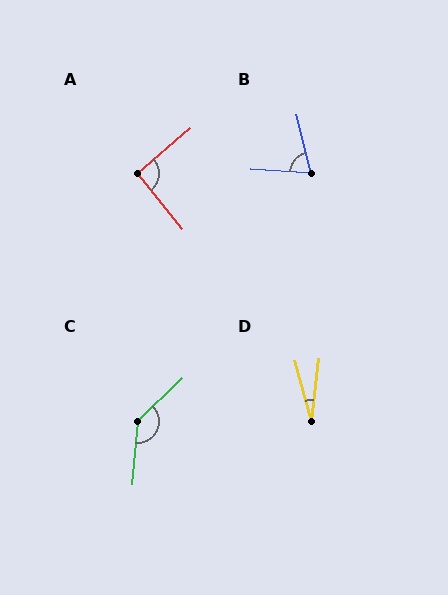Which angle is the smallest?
D, at approximately 21 degrees.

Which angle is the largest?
C, at approximately 139 degrees.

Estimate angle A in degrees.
Approximately 92 degrees.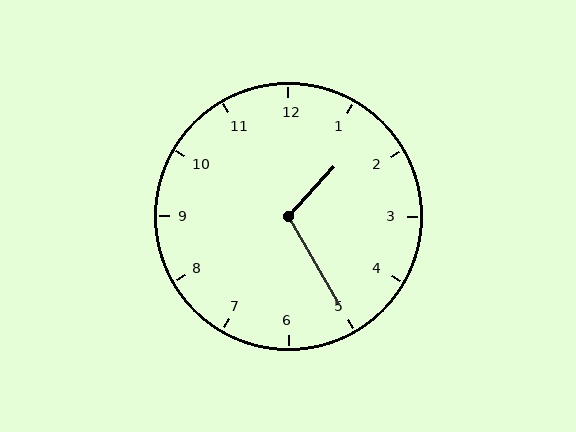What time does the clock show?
1:25.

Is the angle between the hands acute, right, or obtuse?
It is obtuse.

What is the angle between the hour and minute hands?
Approximately 108 degrees.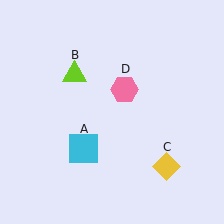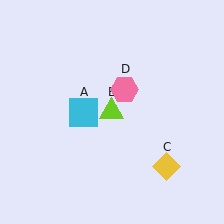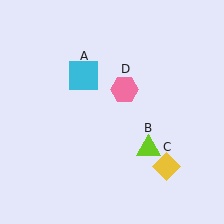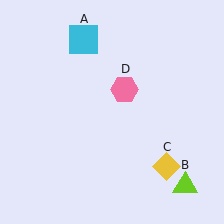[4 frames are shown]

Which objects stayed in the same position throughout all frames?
Yellow diamond (object C) and pink hexagon (object D) remained stationary.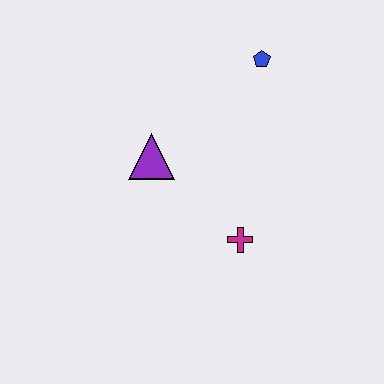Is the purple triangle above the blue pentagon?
No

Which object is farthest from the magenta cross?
The blue pentagon is farthest from the magenta cross.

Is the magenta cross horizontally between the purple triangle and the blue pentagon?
Yes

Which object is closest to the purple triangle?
The magenta cross is closest to the purple triangle.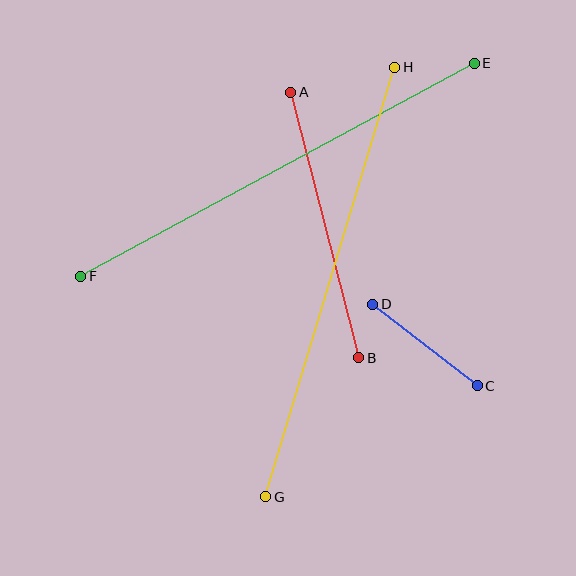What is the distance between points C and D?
The distance is approximately 133 pixels.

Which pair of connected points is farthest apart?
Points G and H are farthest apart.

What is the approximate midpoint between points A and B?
The midpoint is at approximately (325, 225) pixels.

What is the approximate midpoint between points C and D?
The midpoint is at approximately (425, 345) pixels.